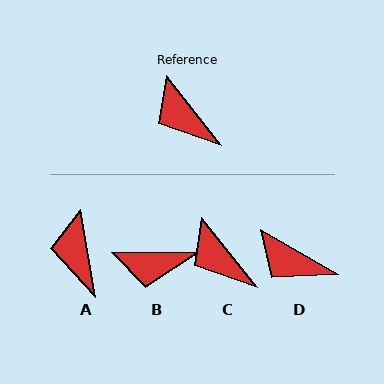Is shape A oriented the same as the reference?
No, it is off by about 28 degrees.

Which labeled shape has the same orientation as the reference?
C.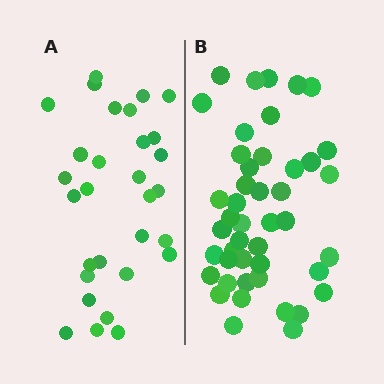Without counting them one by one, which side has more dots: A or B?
Region B (the right region) has more dots.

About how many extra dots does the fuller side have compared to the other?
Region B has approximately 15 more dots than region A.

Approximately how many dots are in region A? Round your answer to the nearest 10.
About 30 dots.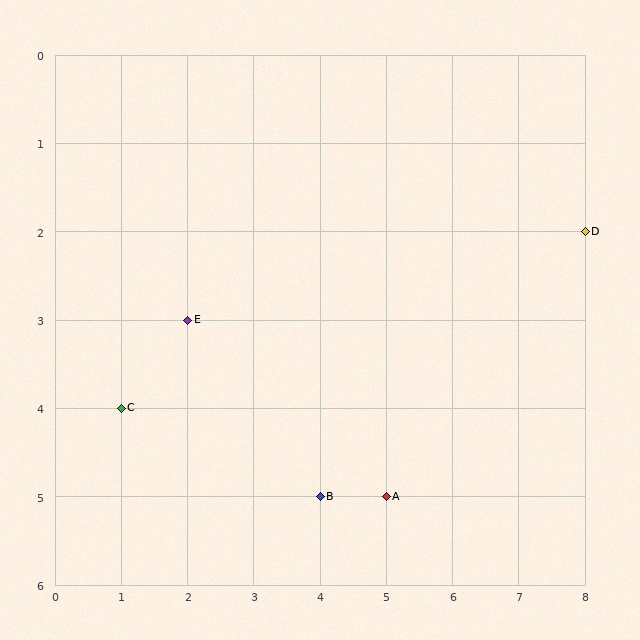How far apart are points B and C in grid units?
Points B and C are 3 columns and 1 row apart (about 3.2 grid units diagonally).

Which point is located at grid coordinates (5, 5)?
Point A is at (5, 5).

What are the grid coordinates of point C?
Point C is at grid coordinates (1, 4).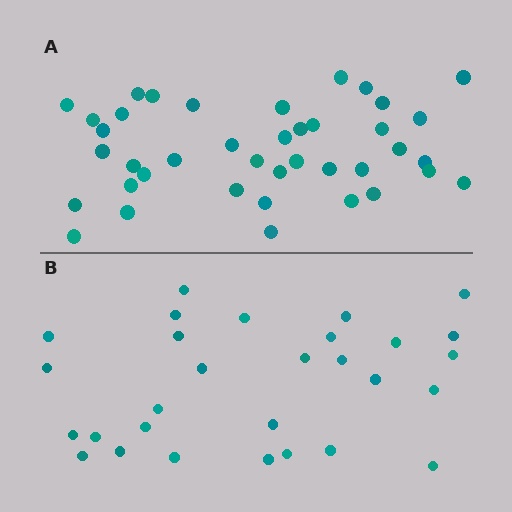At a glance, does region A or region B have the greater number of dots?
Region A (the top region) has more dots.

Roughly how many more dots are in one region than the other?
Region A has roughly 12 or so more dots than region B.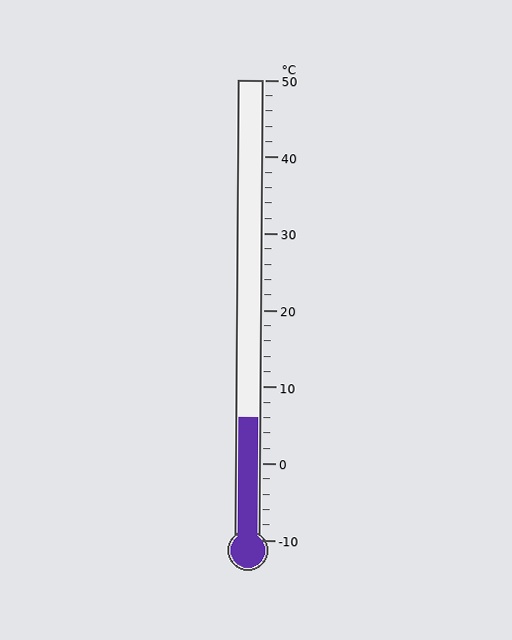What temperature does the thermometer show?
The thermometer shows approximately 6°C.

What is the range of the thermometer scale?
The thermometer scale ranges from -10°C to 50°C.